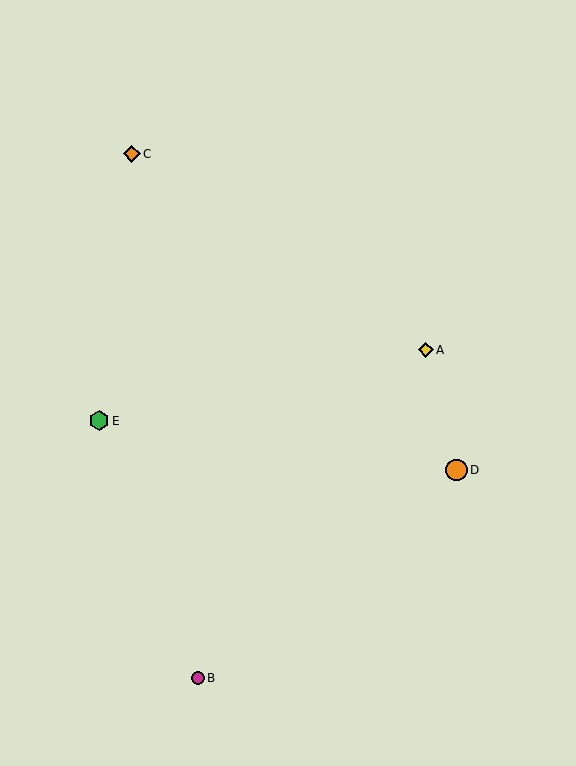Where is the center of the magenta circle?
The center of the magenta circle is at (198, 678).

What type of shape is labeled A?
Shape A is a yellow diamond.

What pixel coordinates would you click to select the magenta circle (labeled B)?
Click at (198, 678) to select the magenta circle B.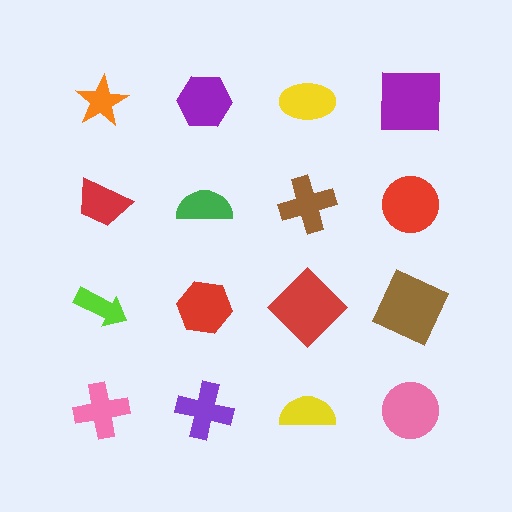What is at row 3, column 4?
A brown square.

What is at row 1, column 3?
A yellow ellipse.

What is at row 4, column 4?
A pink circle.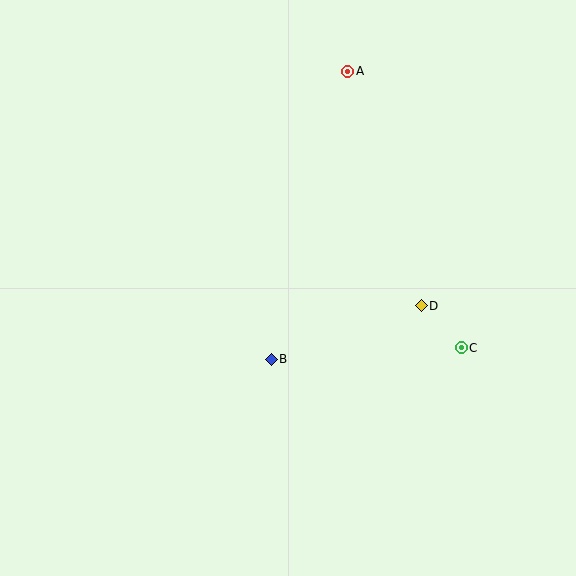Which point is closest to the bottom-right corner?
Point C is closest to the bottom-right corner.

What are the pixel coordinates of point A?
Point A is at (348, 71).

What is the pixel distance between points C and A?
The distance between C and A is 298 pixels.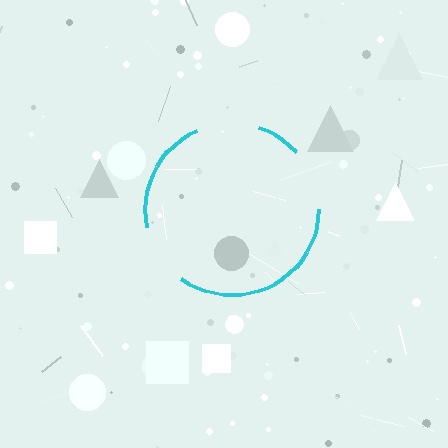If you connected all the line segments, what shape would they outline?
They would outline a circle.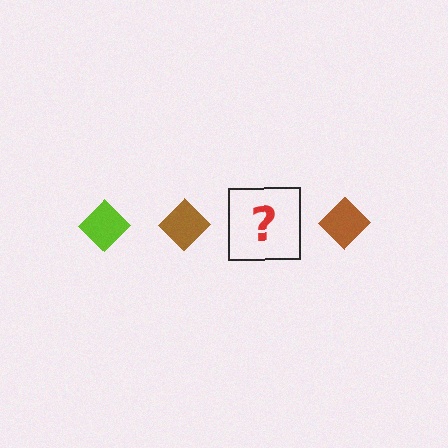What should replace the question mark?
The question mark should be replaced with a lime diamond.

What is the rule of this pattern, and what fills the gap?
The rule is that the pattern cycles through lime, brown diamonds. The gap should be filled with a lime diamond.